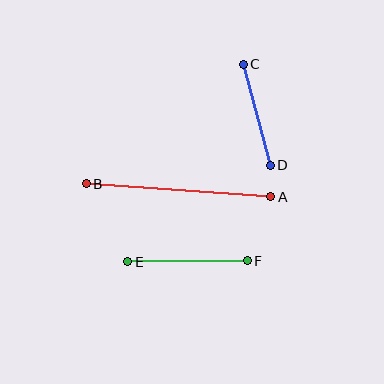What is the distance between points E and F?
The distance is approximately 119 pixels.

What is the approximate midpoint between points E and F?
The midpoint is at approximately (187, 261) pixels.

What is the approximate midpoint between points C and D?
The midpoint is at approximately (257, 115) pixels.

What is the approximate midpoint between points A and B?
The midpoint is at approximately (179, 190) pixels.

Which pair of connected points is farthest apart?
Points A and B are farthest apart.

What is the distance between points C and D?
The distance is approximately 105 pixels.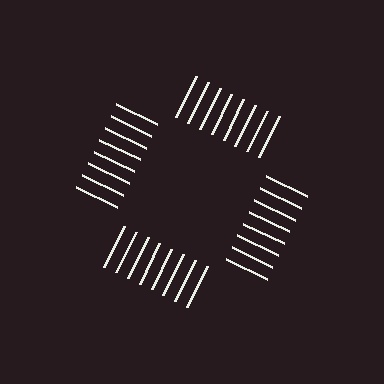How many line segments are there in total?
32 — 8 along each of the 4 edges.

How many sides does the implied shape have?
4 sides — the line-ends trace a square.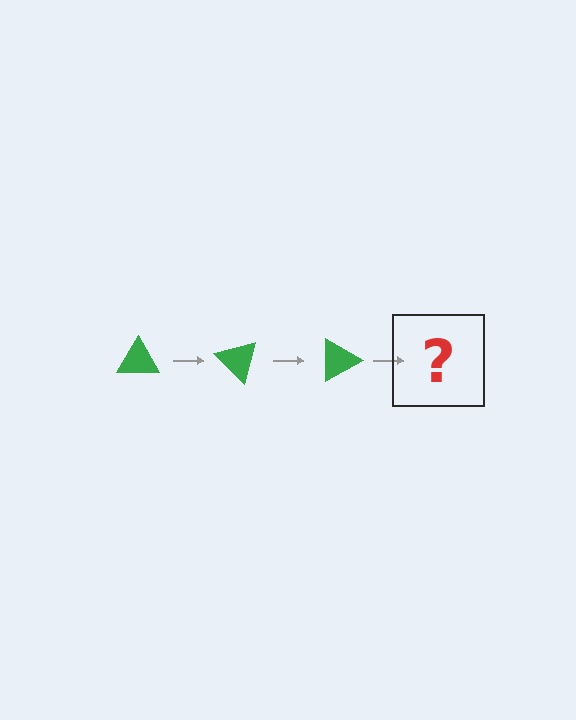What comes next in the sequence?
The next element should be a green triangle rotated 135 degrees.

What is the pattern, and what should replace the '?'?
The pattern is that the triangle rotates 45 degrees each step. The '?' should be a green triangle rotated 135 degrees.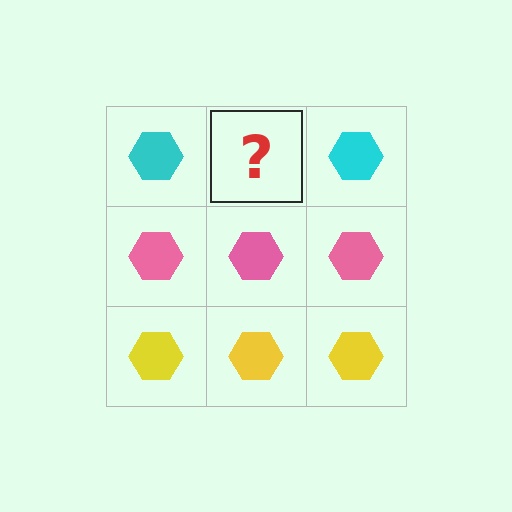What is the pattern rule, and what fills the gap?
The rule is that each row has a consistent color. The gap should be filled with a cyan hexagon.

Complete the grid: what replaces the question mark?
The question mark should be replaced with a cyan hexagon.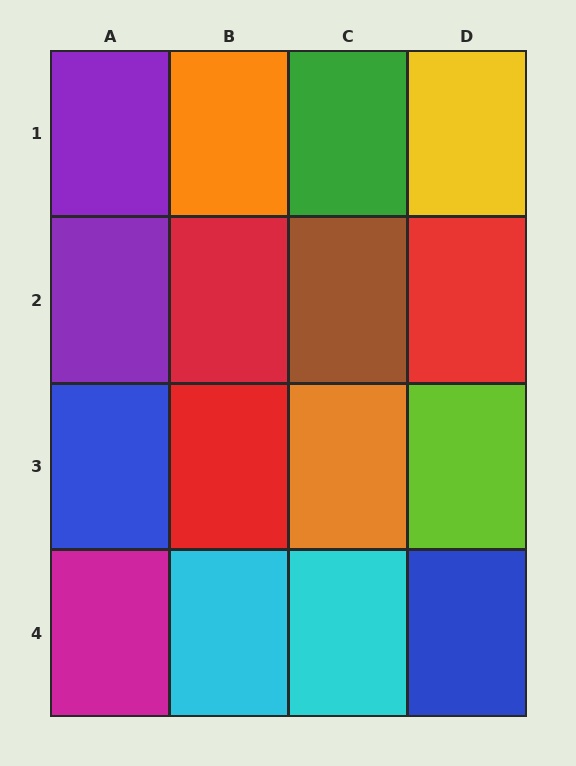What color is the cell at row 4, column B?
Cyan.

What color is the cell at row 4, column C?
Cyan.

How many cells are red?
3 cells are red.